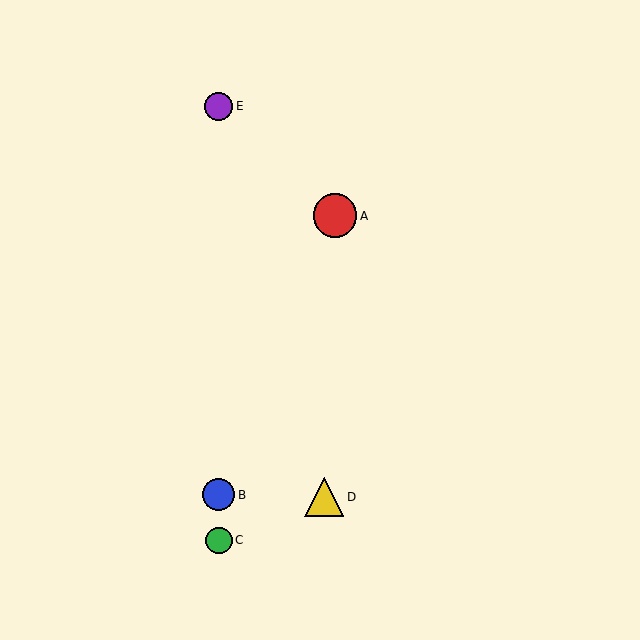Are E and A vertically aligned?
No, E is at x≈219 and A is at x≈335.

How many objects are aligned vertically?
3 objects (B, C, E) are aligned vertically.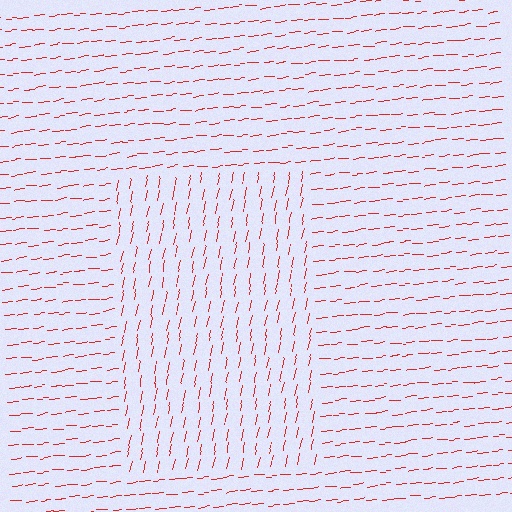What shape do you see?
I see a rectangle.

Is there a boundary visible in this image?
Yes, there is a texture boundary formed by a change in line orientation.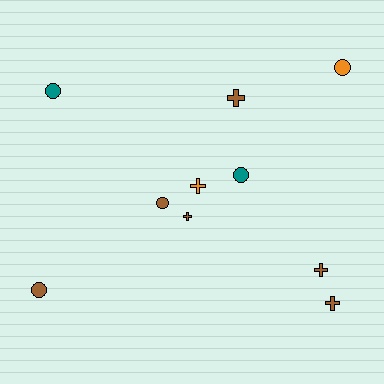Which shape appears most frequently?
Cross, with 5 objects.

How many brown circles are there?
There are 2 brown circles.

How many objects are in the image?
There are 10 objects.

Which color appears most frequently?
Brown, with 6 objects.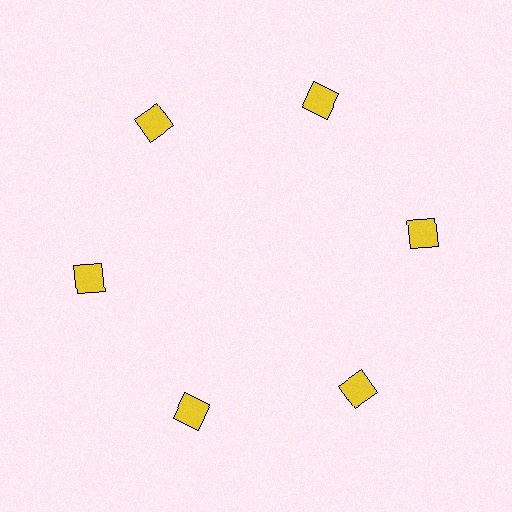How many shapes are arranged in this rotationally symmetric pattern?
There are 6 shapes, arranged in 6 groups of 1.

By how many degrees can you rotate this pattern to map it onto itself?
The pattern maps onto itself every 60 degrees of rotation.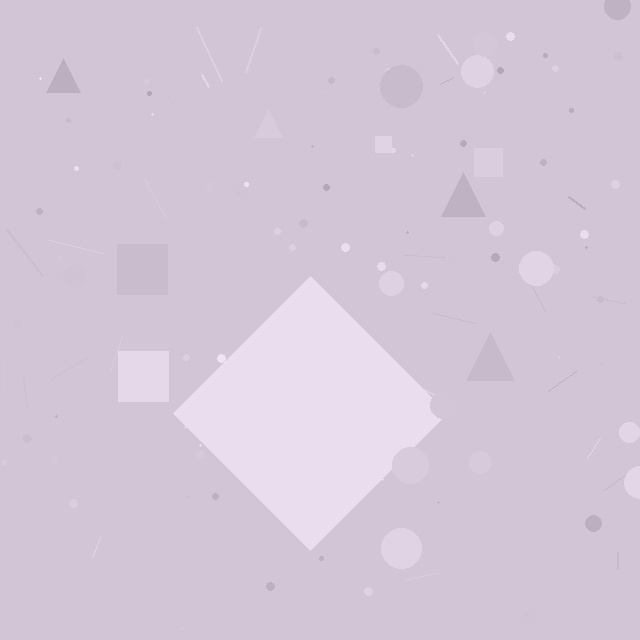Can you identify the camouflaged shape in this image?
The camouflaged shape is a diamond.